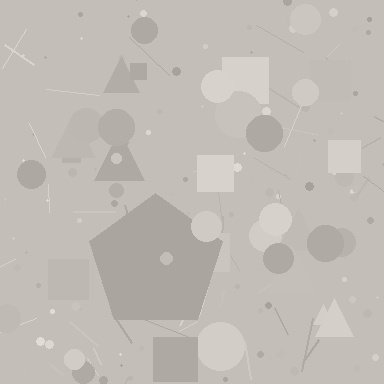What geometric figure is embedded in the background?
A pentagon is embedded in the background.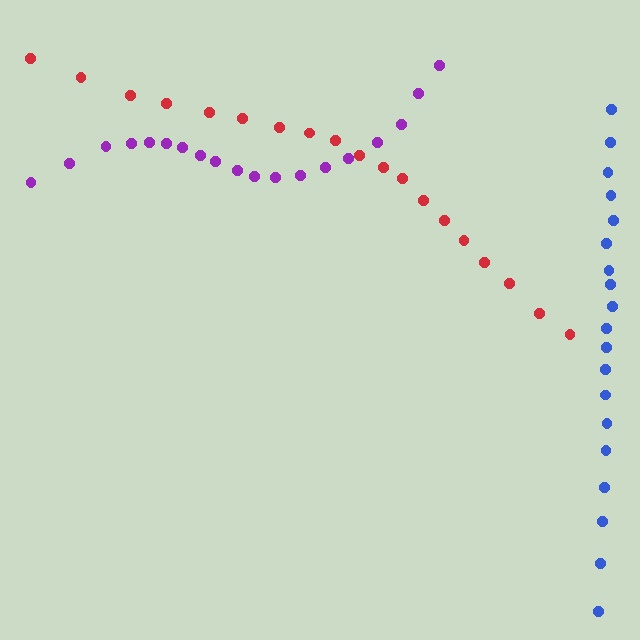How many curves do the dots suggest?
There are 3 distinct paths.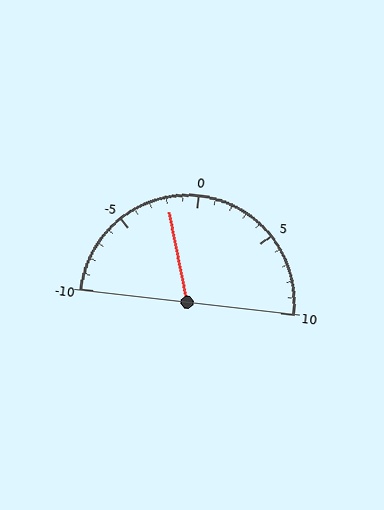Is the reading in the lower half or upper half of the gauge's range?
The reading is in the lower half of the range (-10 to 10).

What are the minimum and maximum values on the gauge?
The gauge ranges from -10 to 10.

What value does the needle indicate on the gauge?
The needle indicates approximately -2.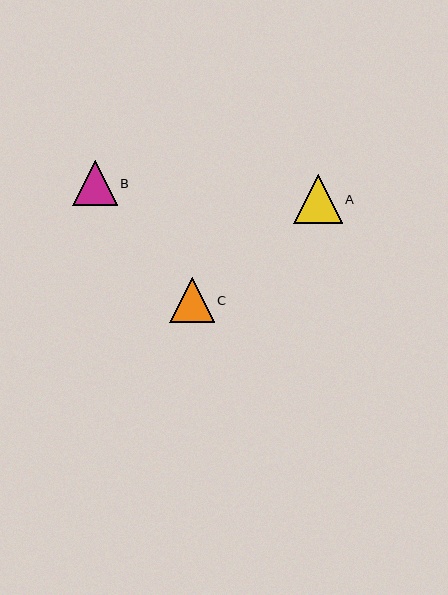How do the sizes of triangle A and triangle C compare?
Triangle A and triangle C are approximately the same size.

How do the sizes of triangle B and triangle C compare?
Triangle B and triangle C are approximately the same size.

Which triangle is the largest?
Triangle A is the largest with a size of approximately 49 pixels.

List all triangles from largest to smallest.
From largest to smallest: A, B, C.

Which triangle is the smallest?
Triangle C is the smallest with a size of approximately 45 pixels.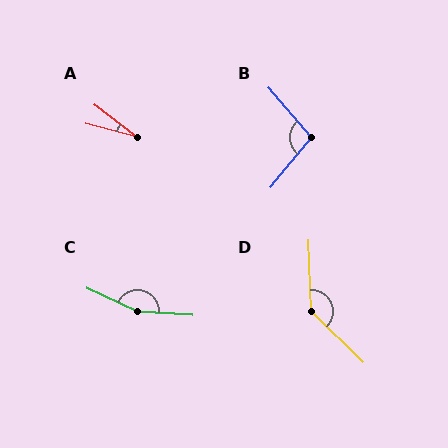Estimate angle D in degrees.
Approximately 137 degrees.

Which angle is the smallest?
A, at approximately 23 degrees.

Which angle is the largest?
C, at approximately 158 degrees.